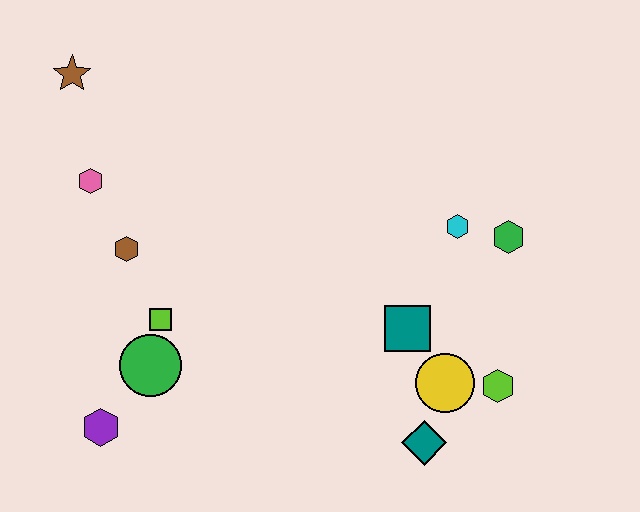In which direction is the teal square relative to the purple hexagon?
The teal square is to the right of the purple hexagon.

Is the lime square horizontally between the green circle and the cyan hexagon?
Yes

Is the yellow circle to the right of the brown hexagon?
Yes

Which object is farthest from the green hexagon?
The brown star is farthest from the green hexagon.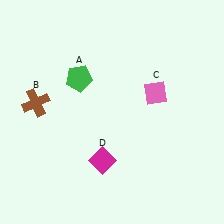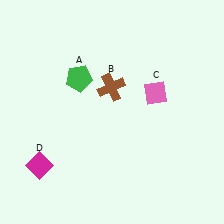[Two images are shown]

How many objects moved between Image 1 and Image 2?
2 objects moved between the two images.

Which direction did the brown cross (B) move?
The brown cross (B) moved right.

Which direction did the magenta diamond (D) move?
The magenta diamond (D) moved left.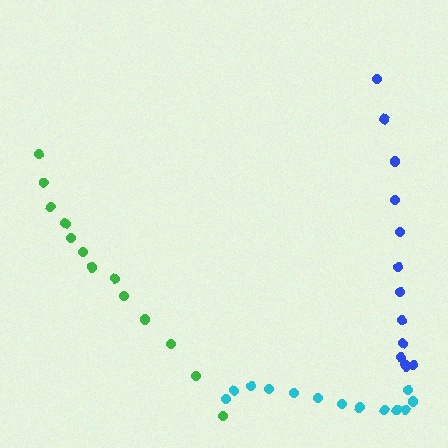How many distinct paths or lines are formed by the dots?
There are 3 distinct paths.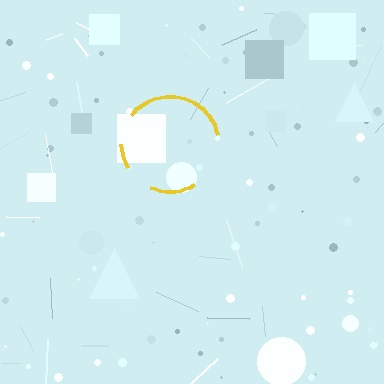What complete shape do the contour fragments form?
The contour fragments form a circle.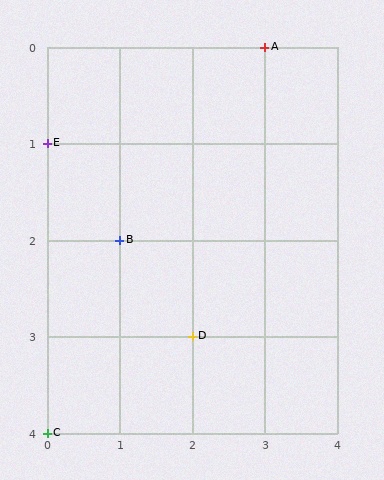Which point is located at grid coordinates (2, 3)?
Point D is at (2, 3).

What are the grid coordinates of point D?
Point D is at grid coordinates (2, 3).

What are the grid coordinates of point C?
Point C is at grid coordinates (0, 4).